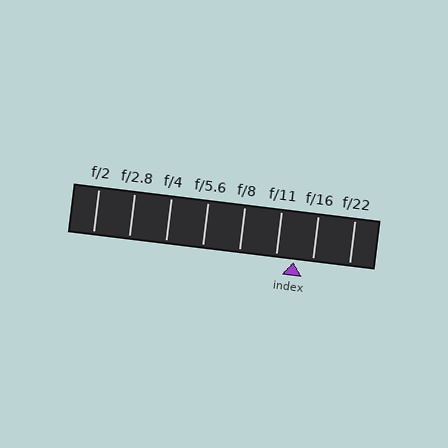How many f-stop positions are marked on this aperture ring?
There are 8 f-stop positions marked.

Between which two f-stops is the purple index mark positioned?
The index mark is between f/11 and f/16.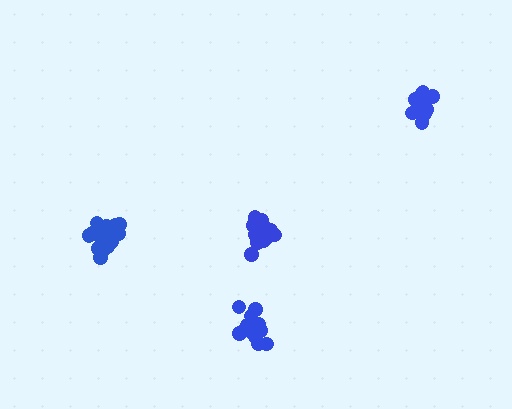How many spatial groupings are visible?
There are 4 spatial groupings.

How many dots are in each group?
Group 1: 16 dots, Group 2: 15 dots, Group 3: 18 dots, Group 4: 14 dots (63 total).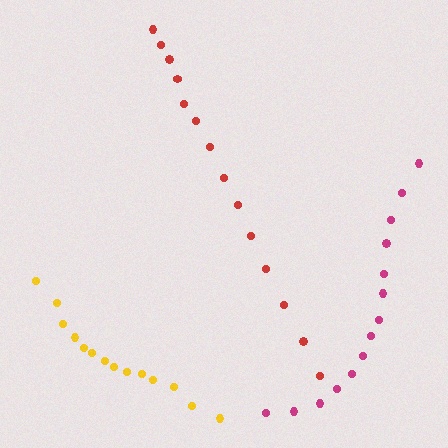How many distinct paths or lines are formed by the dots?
There are 3 distinct paths.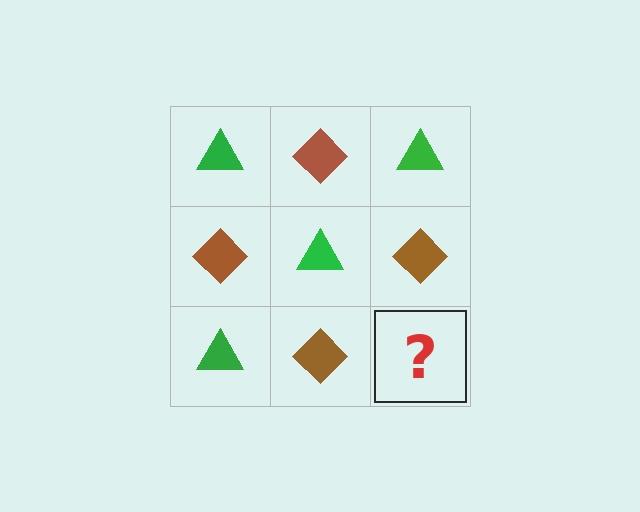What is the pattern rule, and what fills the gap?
The rule is that it alternates green triangle and brown diamond in a checkerboard pattern. The gap should be filled with a green triangle.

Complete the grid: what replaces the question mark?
The question mark should be replaced with a green triangle.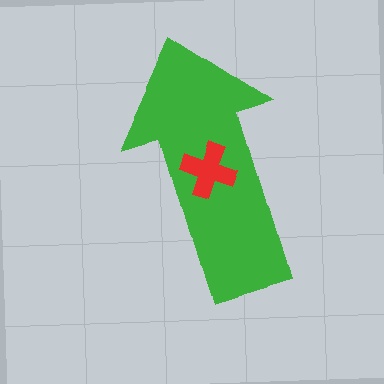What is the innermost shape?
The red cross.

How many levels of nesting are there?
2.